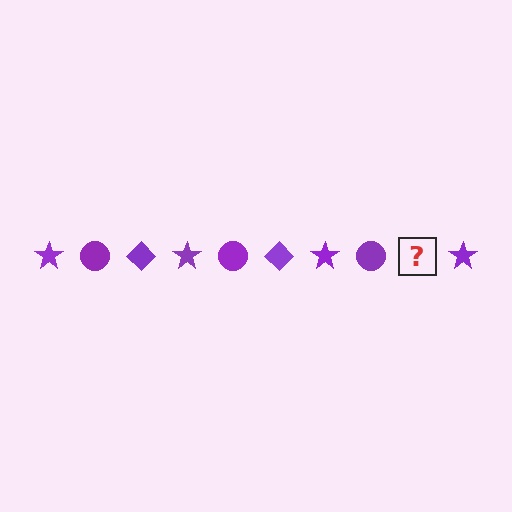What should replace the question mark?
The question mark should be replaced with a purple diamond.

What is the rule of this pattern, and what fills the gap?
The rule is that the pattern cycles through star, circle, diamond shapes in purple. The gap should be filled with a purple diamond.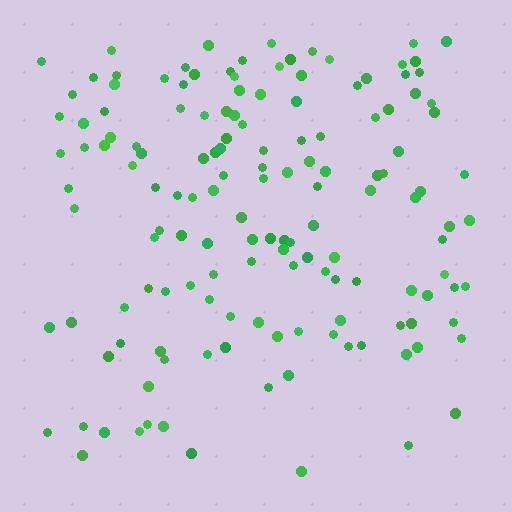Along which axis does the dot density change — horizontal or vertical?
Vertical.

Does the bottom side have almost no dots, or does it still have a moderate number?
Still a moderate number, just noticeably fewer than the top.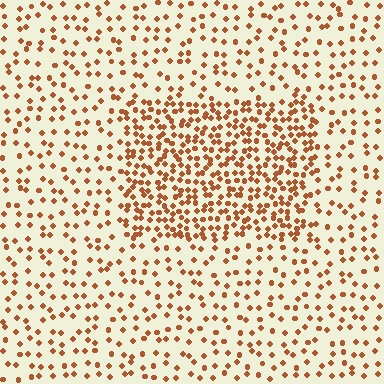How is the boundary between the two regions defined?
The boundary is defined by a change in element density (approximately 2.3x ratio). All elements are the same color, size, and shape.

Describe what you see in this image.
The image contains small brown elements arranged at two different densities. A rectangle-shaped region is visible where the elements are more densely packed than the surrounding area.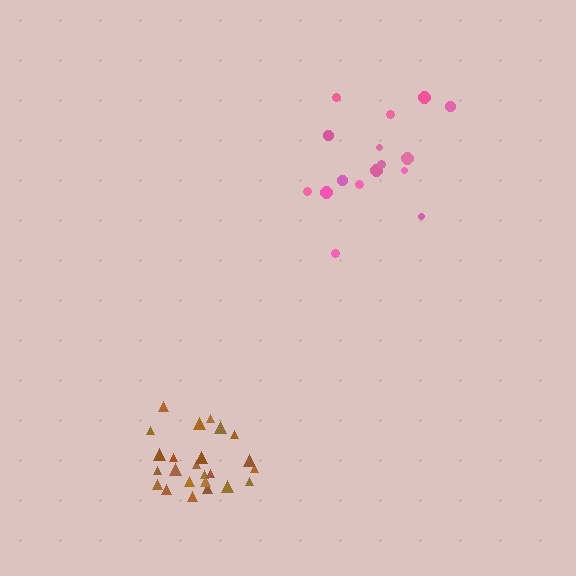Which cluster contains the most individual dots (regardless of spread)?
Brown (24).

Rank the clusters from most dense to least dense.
brown, pink.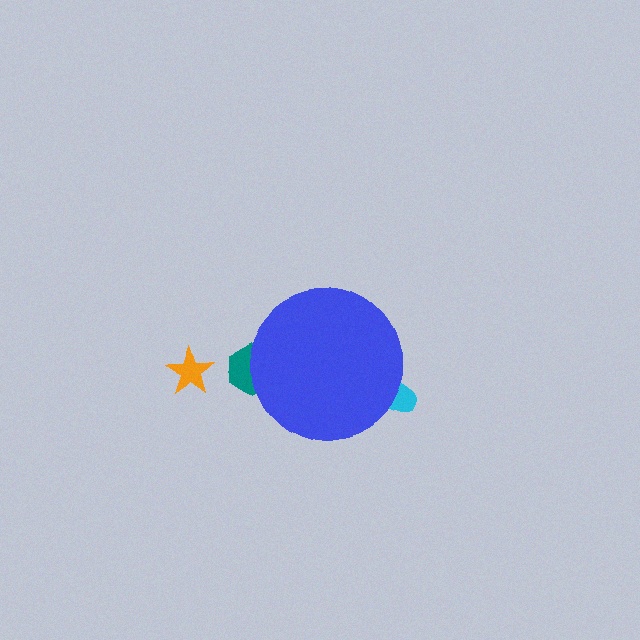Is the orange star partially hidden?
No, the orange star is fully visible.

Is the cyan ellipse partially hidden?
Yes, the cyan ellipse is partially hidden behind the blue circle.